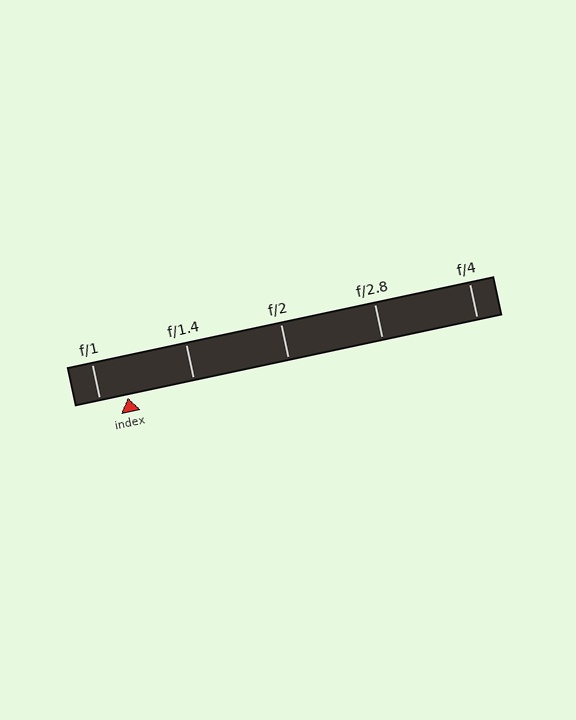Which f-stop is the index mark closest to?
The index mark is closest to f/1.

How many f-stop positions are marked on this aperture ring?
There are 5 f-stop positions marked.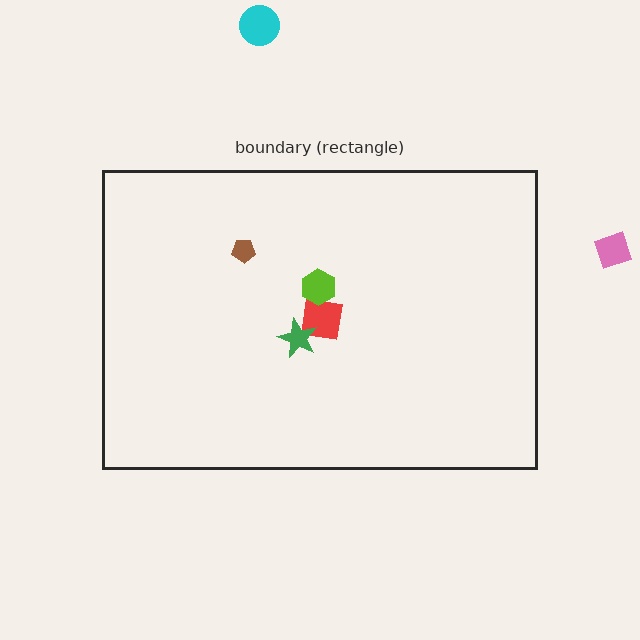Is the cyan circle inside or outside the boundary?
Outside.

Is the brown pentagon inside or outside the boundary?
Inside.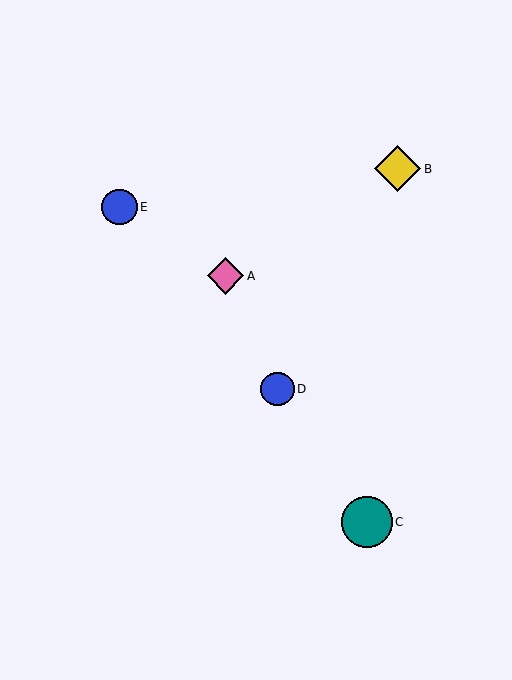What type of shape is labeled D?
Shape D is a blue circle.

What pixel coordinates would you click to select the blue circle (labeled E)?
Click at (119, 207) to select the blue circle E.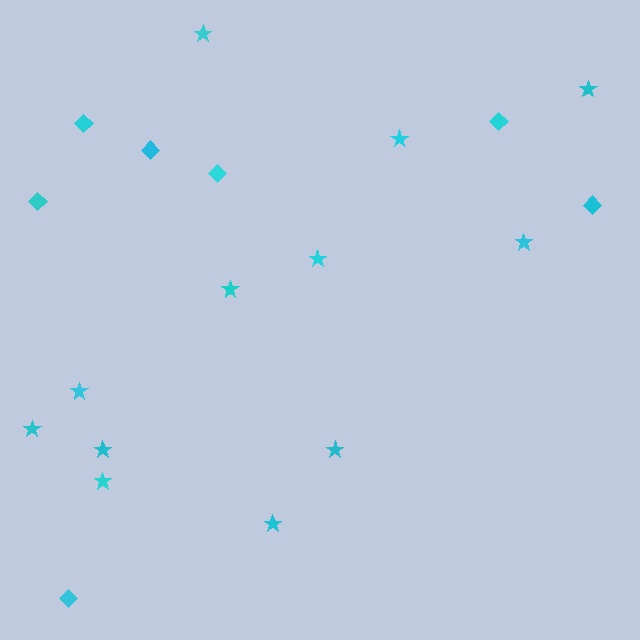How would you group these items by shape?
There are 2 groups: one group of stars (12) and one group of diamonds (7).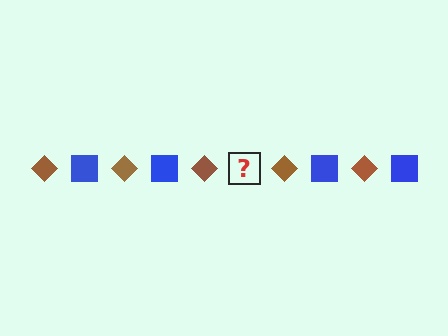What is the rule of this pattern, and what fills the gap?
The rule is that the pattern alternates between brown diamond and blue square. The gap should be filled with a blue square.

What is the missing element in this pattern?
The missing element is a blue square.